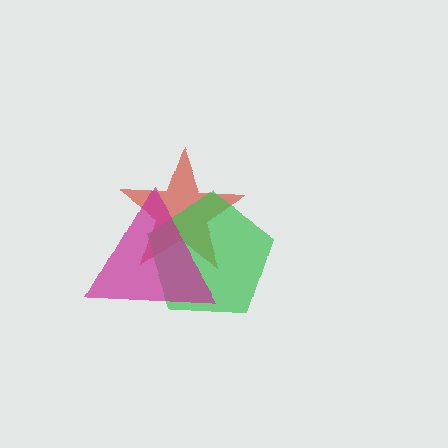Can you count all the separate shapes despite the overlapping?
Yes, there are 3 separate shapes.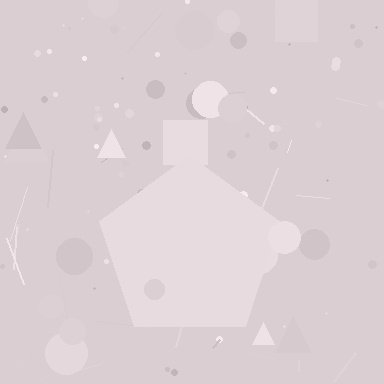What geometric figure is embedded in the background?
A pentagon is embedded in the background.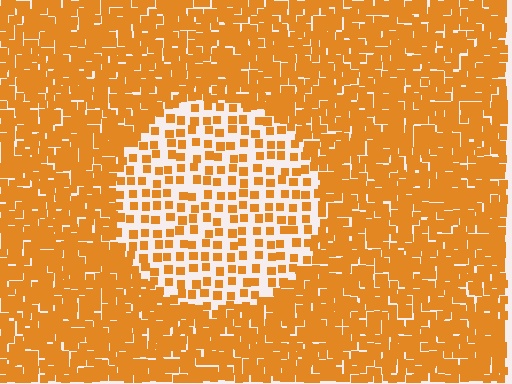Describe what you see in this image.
The image contains small orange elements arranged at two different densities. A circle-shaped region is visible where the elements are less densely packed than the surrounding area.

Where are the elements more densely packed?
The elements are more densely packed outside the circle boundary.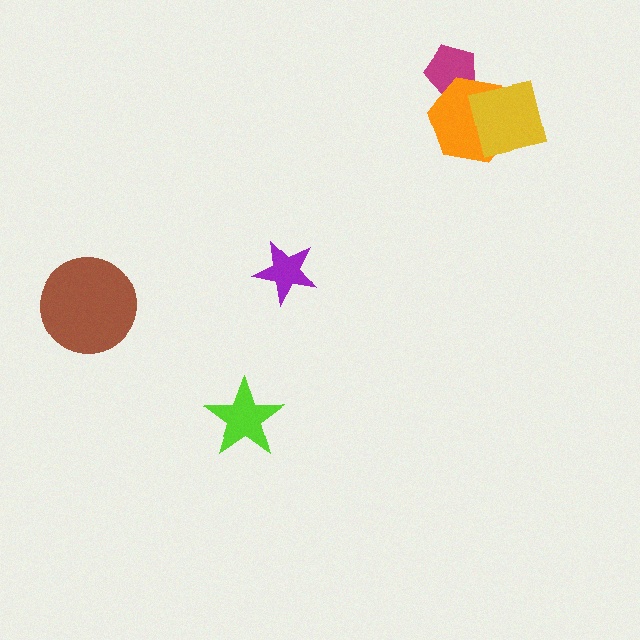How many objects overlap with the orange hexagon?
2 objects overlap with the orange hexagon.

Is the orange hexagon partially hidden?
Yes, it is partially covered by another shape.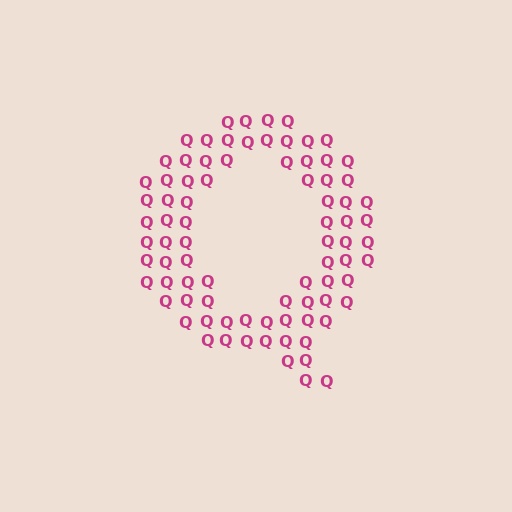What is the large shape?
The large shape is the letter Q.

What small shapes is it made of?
It is made of small letter Q's.